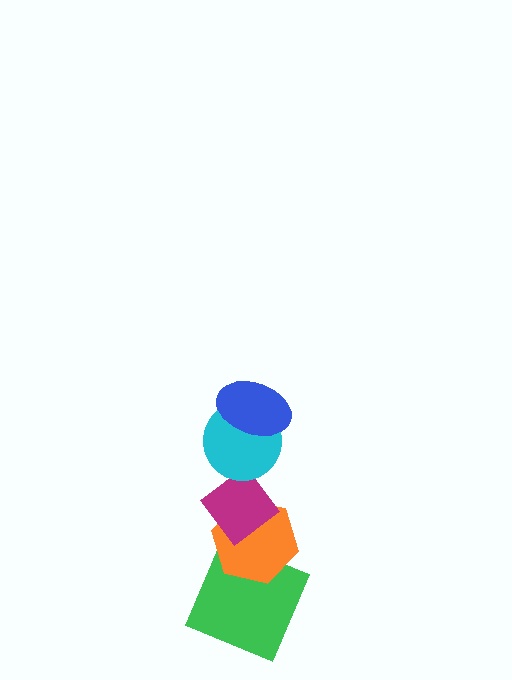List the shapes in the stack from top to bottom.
From top to bottom: the blue ellipse, the cyan circle, the magenta diamond, the orange hexagon, the green square.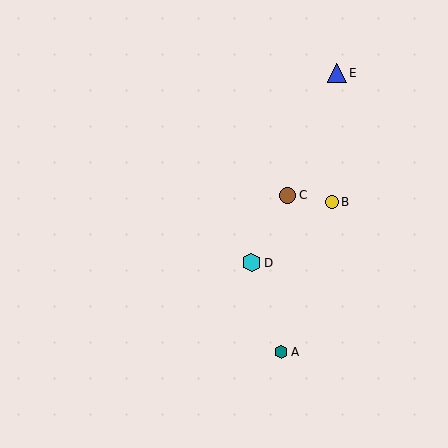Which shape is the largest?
The cyan hexagon (labeled D) is the largest.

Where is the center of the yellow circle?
The center of the yellow circle is at (332, 202).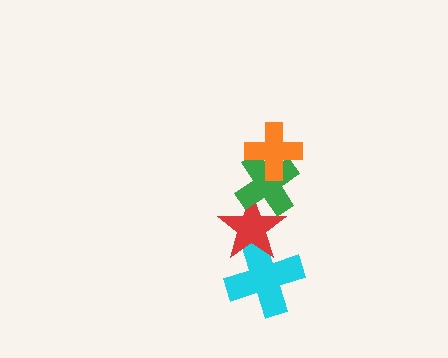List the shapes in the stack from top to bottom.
From top to bottom: the orange cross, the green cross, the red star, the cyan cross.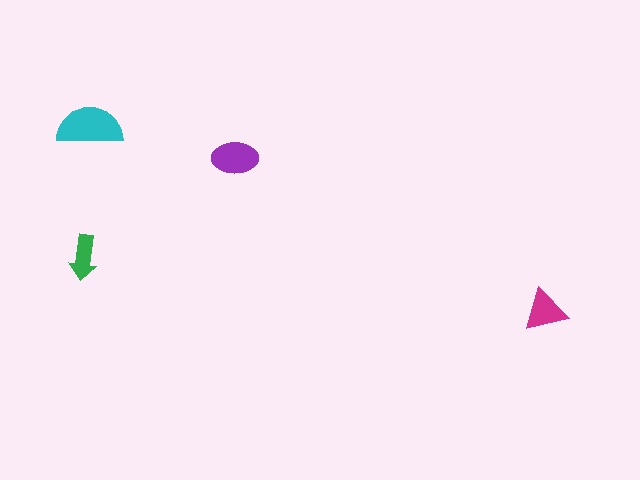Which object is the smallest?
The green arrow.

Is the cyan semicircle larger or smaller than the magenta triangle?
Larger.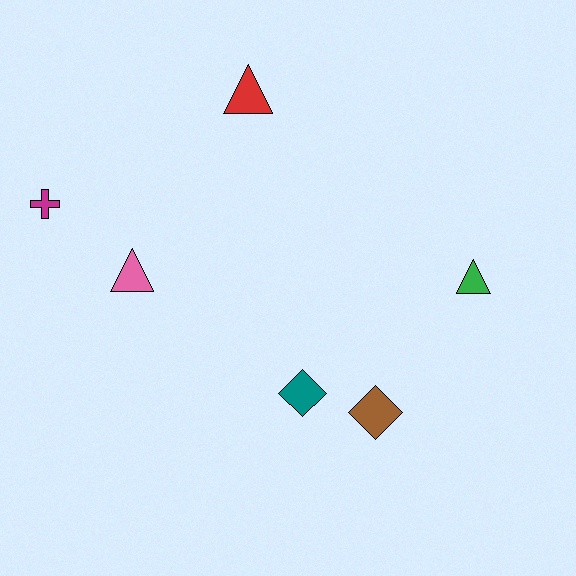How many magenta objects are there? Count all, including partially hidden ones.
There is 1 magenta object.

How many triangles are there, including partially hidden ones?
There are 3 triangles.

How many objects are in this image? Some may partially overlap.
There are 6 objects.